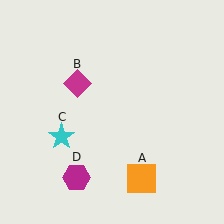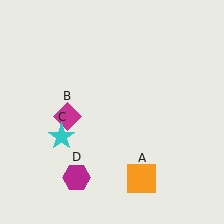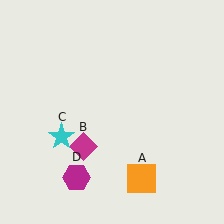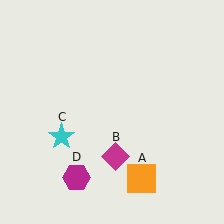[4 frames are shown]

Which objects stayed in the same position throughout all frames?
Orange square (object A) and cyan star (object C) and magenta hexagon (object D) remained stationary.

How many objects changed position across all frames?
1 object changed position: magenta diamond (object B).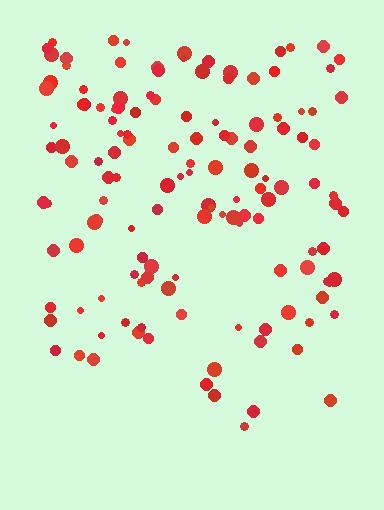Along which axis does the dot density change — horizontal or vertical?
Vertical.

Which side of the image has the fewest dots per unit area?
The bottom.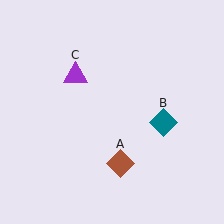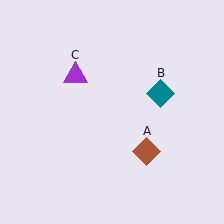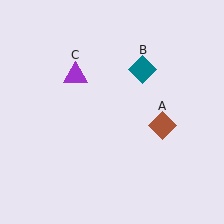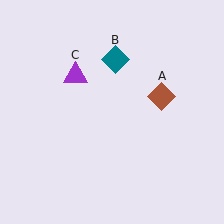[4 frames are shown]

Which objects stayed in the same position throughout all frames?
Purple triangle (object C) remained stationary.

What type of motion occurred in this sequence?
The brown diamond (object A), teal diamond (object B) rotated counterclockwise around the center of the scene.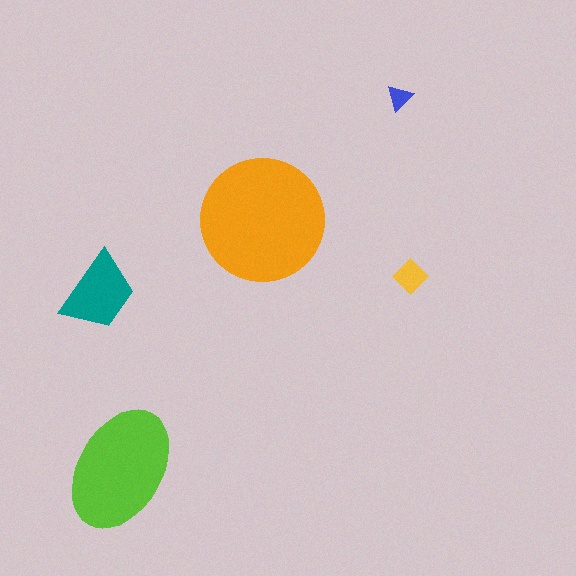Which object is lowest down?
The lime ellipse is bottommost.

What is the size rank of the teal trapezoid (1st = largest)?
3rd.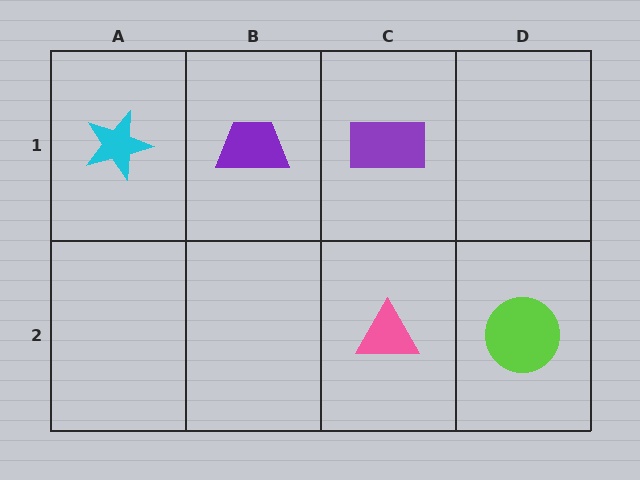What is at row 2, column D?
A lime circle.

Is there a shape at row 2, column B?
No, that cell is empty.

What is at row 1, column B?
A purple trapezoid.